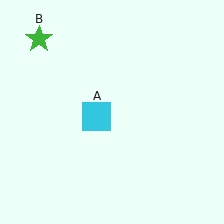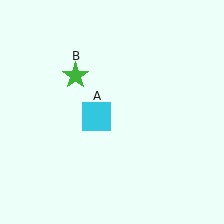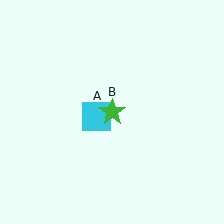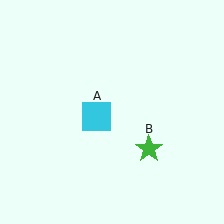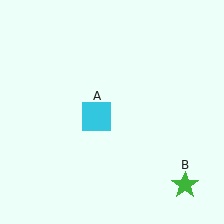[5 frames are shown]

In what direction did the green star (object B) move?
The green star (object B) moved down and to the right.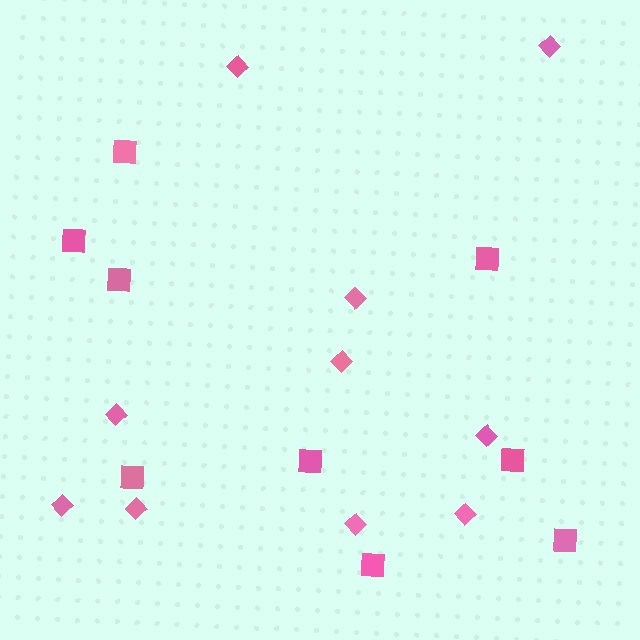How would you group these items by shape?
There are 2 groups: one group of diamonds (10) and one group of squares (9).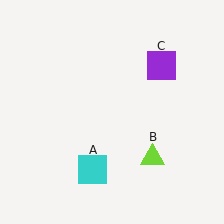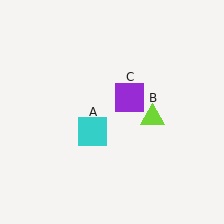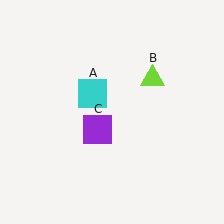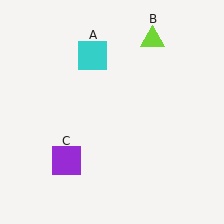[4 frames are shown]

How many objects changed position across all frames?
3 objects changed position: cyan square (object A), lime triangle (object B), purple square (object C).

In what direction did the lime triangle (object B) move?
The lime triangle (object B) moved up.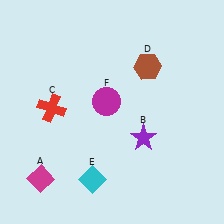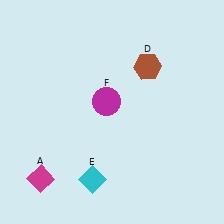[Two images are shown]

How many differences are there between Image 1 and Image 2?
There are 2 differences between the two images.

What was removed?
The purple star (B), the red cross (C) were removed in Image 2.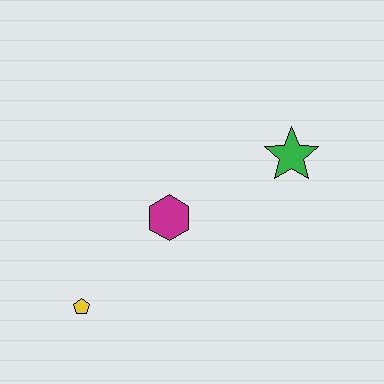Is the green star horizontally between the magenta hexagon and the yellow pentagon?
No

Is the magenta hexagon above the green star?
No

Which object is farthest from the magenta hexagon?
The green star is farthest from the magenta hexagon.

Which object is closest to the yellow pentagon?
The magenta hexagon is closest to the yellow pentagon.